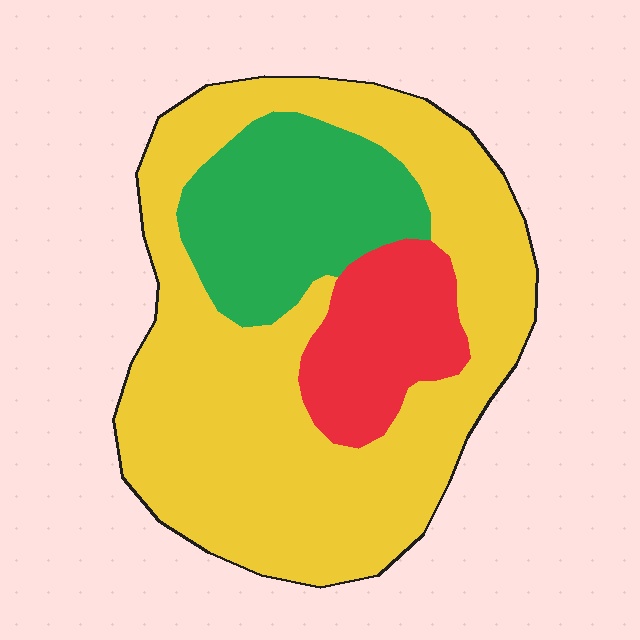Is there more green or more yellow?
Yellow.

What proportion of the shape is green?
Green takes up about one fifth (1/5) of the shape.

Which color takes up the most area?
Yellow, at roughly 65%.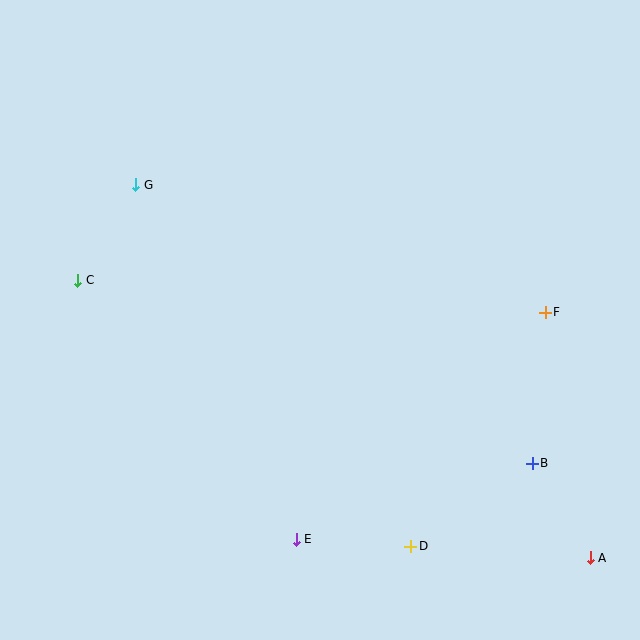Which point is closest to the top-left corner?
Point G is closest to the top-left corner.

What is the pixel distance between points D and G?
The distance between D and G is 454 pixels.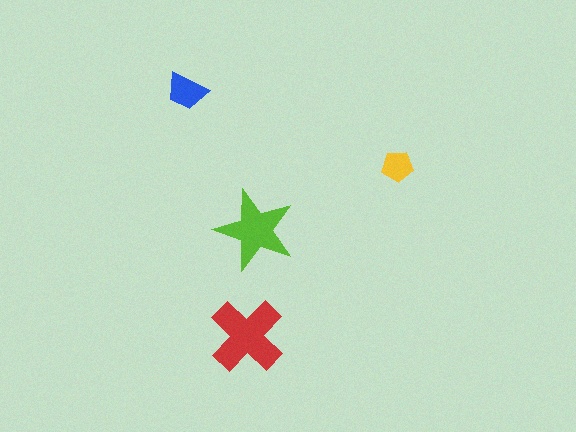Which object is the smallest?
The yellow pentagon.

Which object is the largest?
The red cross.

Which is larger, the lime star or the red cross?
The red cross.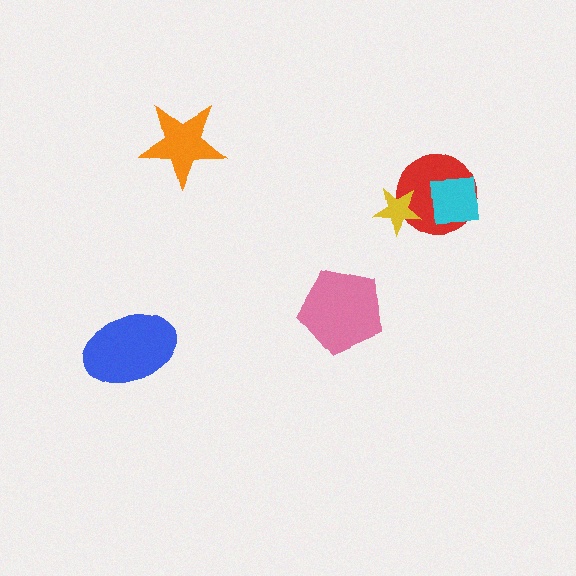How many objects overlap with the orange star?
0 objects overlap with the orange star.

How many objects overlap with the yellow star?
1 object overlaps with the yellow star.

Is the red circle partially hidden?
Yes, it is partially covered by another shape.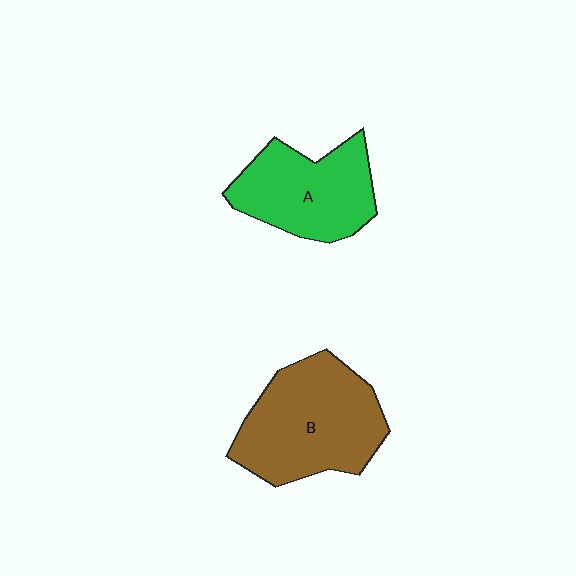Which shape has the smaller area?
Shape A (green).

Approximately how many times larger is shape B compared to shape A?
Approximately 1.3 times.